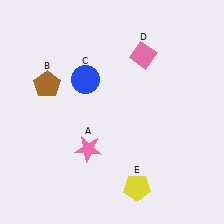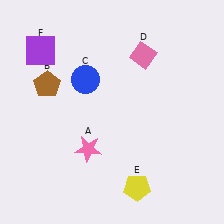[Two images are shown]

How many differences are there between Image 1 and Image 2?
There is 1 difference between the two images.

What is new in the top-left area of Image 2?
A purple square (F) was added in the top-left area of Image 2.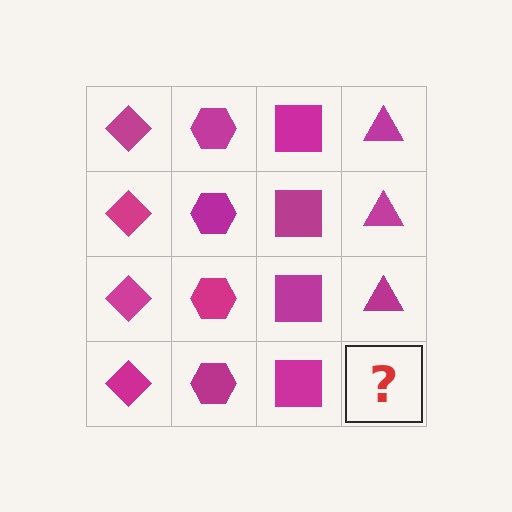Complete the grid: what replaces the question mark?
The question mark should be replaced with a magenta triangle.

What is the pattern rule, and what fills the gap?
The rule is that each column has a consistent shape. The gap should be filled with a magenta triangle.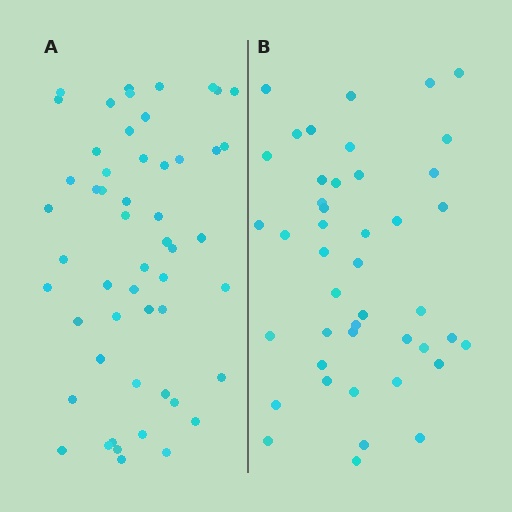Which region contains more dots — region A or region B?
Region A (the left region) has more dots.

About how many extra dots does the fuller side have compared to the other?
Region A has roughly 8 or so more dots than region B.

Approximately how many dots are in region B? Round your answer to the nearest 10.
About 40 dots. (The exact count is 44, which rounds to 40.)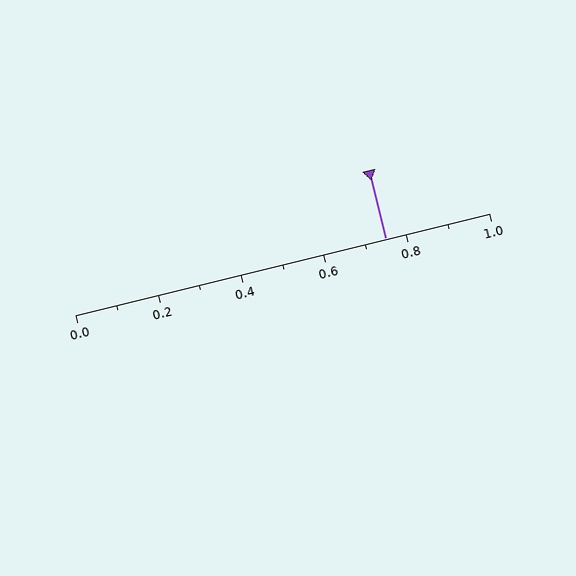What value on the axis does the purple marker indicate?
The marker indicates approximately 0.75.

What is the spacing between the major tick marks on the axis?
The major ticks are spaced 0.2 apart.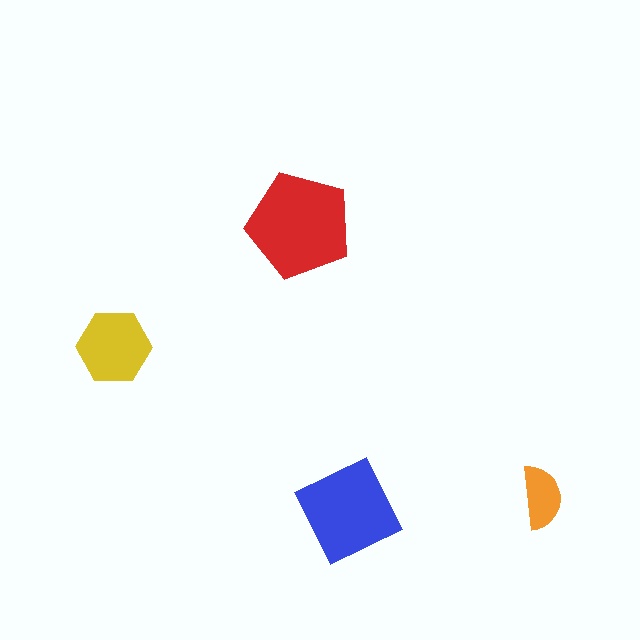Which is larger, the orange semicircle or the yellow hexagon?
The yellow hexagon.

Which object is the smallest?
The orange semicircle.